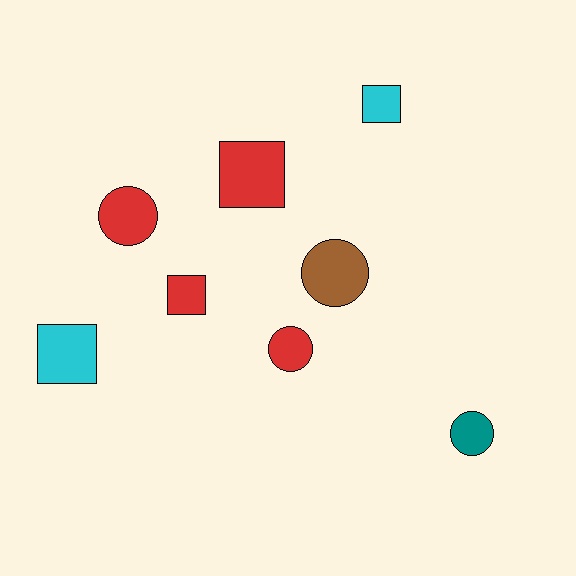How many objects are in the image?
There are 8 objects.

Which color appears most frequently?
Red, with 4 objects.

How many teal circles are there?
There is 1 teal circle.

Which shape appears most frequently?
Square, with 4 objects.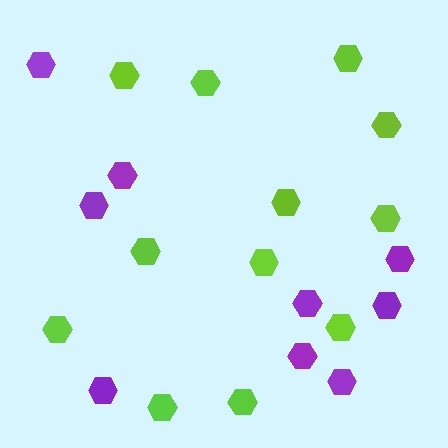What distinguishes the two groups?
There are 2 groups: one group of purple hexagons (9) and one group of lime hexagons (12).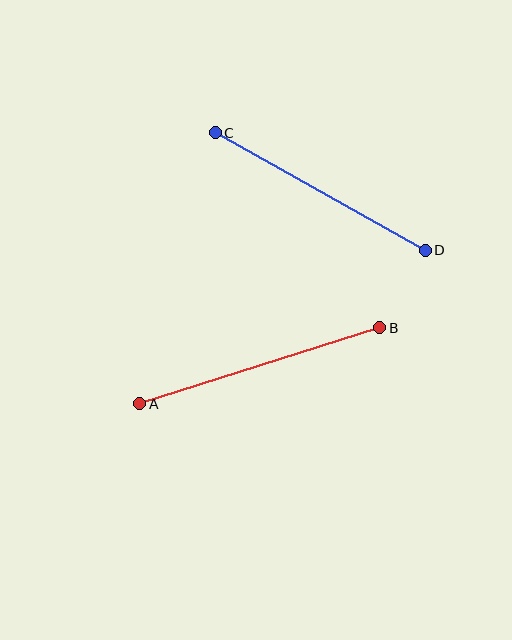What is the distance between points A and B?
The distance is approximately 252 pixels.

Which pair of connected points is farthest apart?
Points A and B are farthest apart.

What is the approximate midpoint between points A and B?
The midpoint is at approximately (260, 366) pixels.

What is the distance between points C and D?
The distance is approximately 240 pixels.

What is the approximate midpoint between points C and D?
The midpoint is at approximately (320, 192) pixels.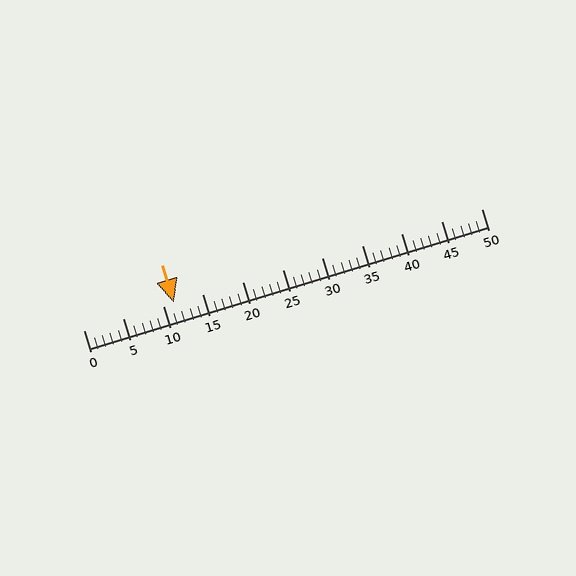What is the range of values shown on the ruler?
The ruler shows values from 0 to 50.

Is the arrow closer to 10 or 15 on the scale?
The arrow is closer to 10.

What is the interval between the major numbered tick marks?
The major tick marks are spaced 5 units apart.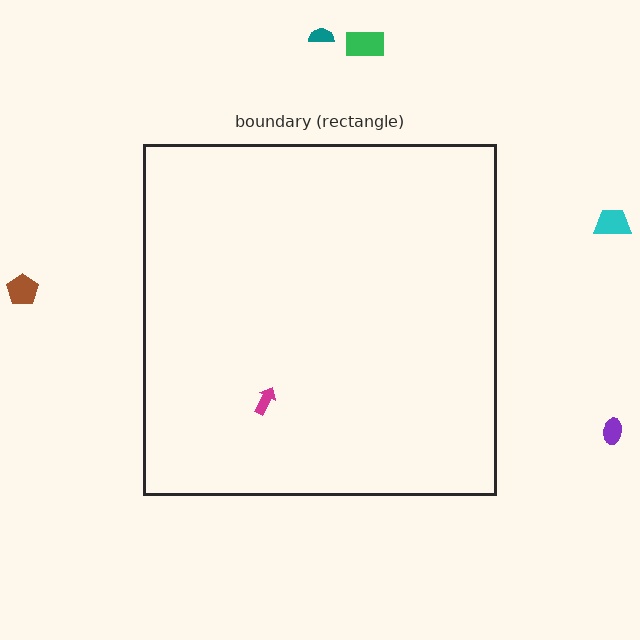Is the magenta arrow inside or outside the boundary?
Inside.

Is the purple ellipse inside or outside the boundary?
Outside.